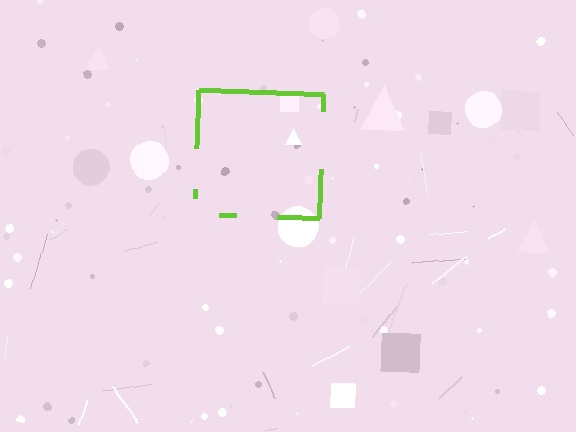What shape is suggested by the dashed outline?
The dashed outline suggests a square.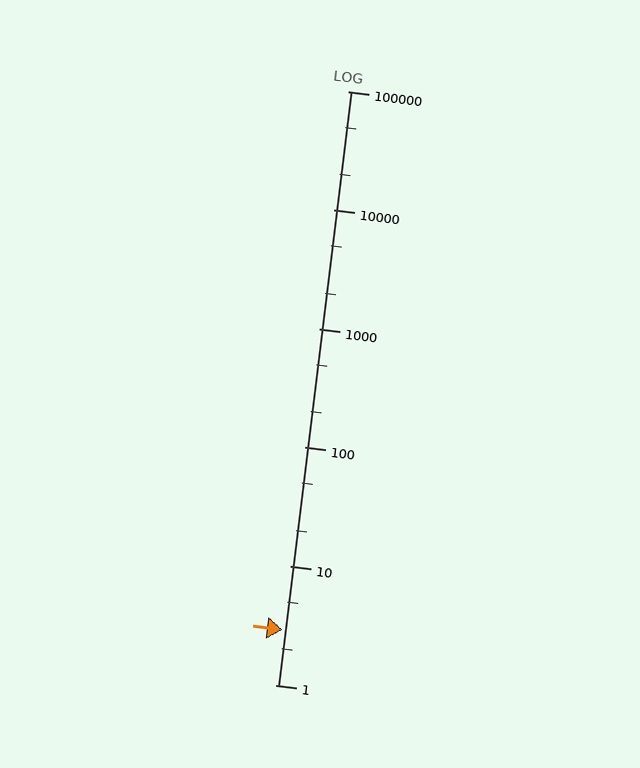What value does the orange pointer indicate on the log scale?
The pointer indicates approximately 2.9.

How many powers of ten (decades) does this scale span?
The scale spans 5 decades, from 1 to 100000.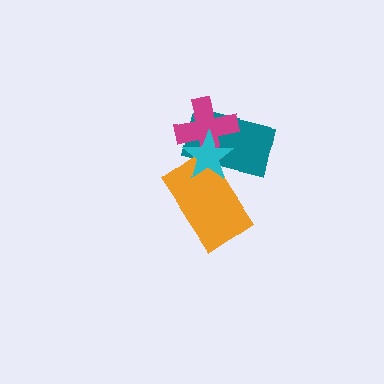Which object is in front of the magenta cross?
The cyan star is in front of the magenta cross.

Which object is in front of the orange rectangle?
The cyan star is in front of the orange rectangle.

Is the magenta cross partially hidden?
Yes, it is partially covered by another shape.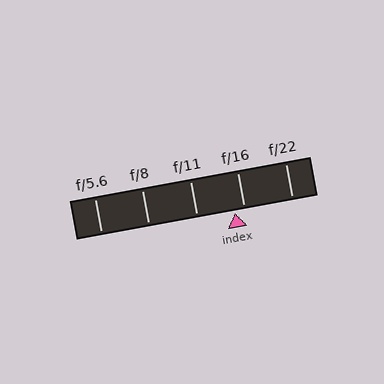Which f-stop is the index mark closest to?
The index mark is closest to f/16.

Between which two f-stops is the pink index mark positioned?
The index mark is between f/11 and f/16.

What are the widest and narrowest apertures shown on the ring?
The widest aperture shown is f/5.6 and the narrowest is f/22.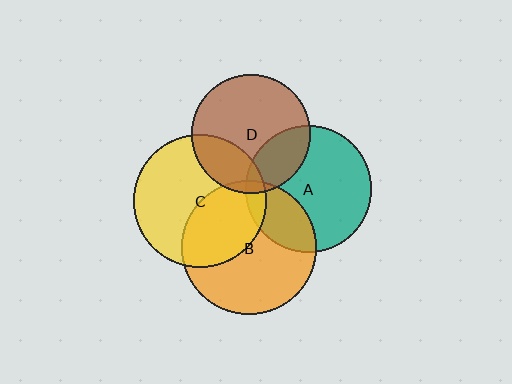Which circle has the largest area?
Circle B (orange).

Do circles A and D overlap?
Yes.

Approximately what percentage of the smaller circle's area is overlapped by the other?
Approximately 25%.